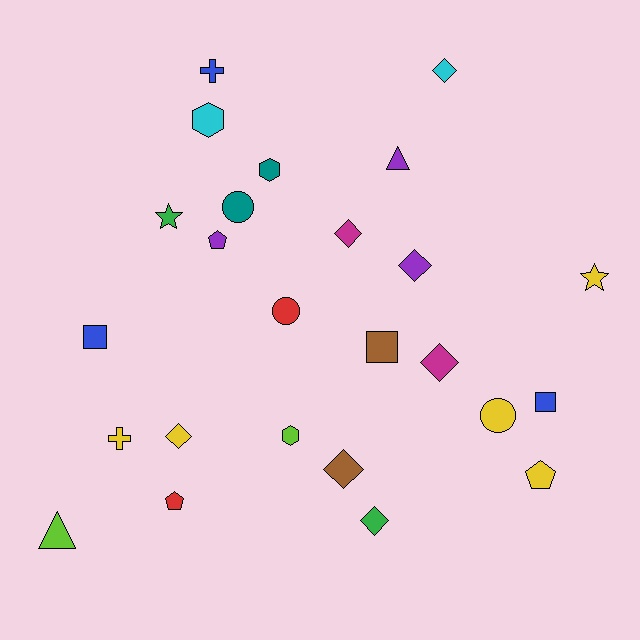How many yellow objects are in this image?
There are 5 yellow objects.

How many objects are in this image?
There are 25 objects.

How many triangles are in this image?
There are 2 triangles.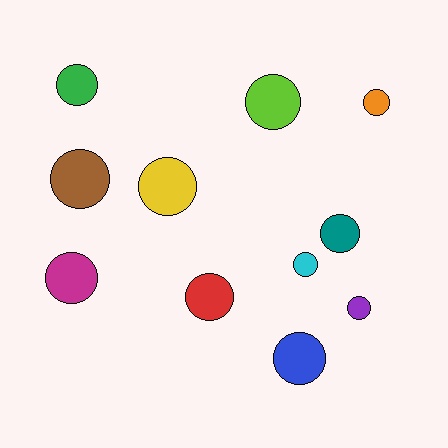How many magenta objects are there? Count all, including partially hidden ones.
There is 1 magenta object.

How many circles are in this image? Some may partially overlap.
There are 11 circles.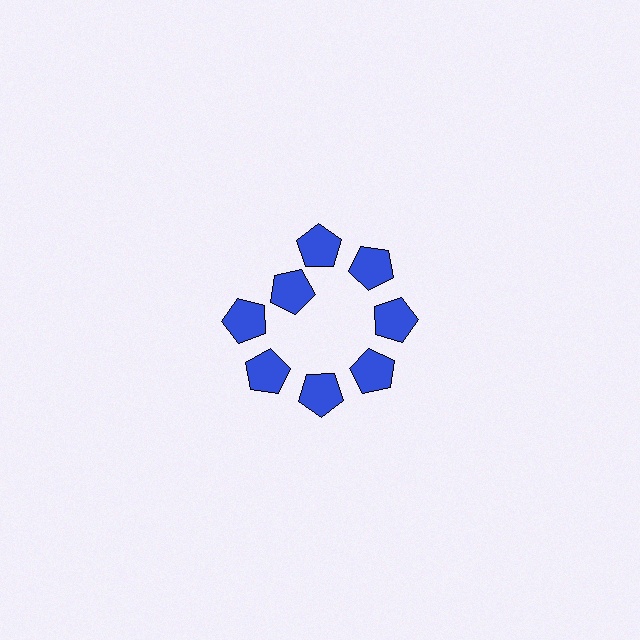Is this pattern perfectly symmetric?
No. The 8 blue pentagons are arranged in a ring, but one element near the 10 o'clock position is pulled inward toward the center, breaking the 8-fold rotational symmetry.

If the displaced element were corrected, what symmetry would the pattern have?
It would have 8-fold rotational symmetry — the pattern would map onto itself every 45 degrees.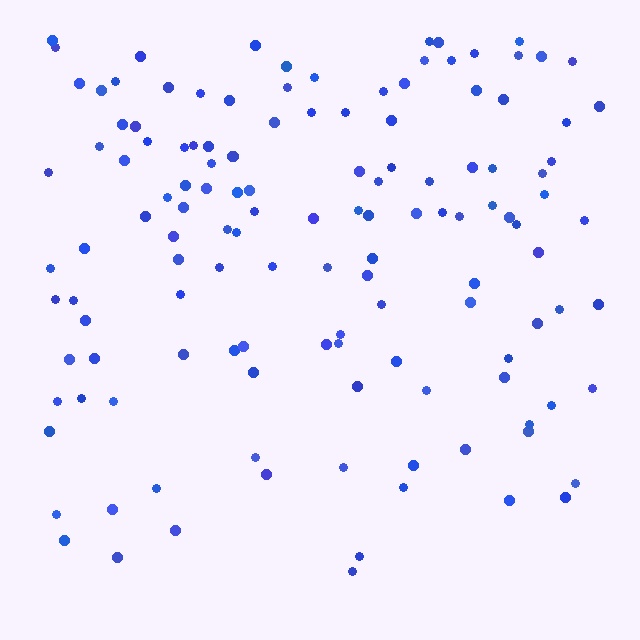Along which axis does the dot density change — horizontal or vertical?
Vertical.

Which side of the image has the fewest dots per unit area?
The bottom.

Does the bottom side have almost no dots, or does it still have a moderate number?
Still a moderate number, just noticeably fewer than the top.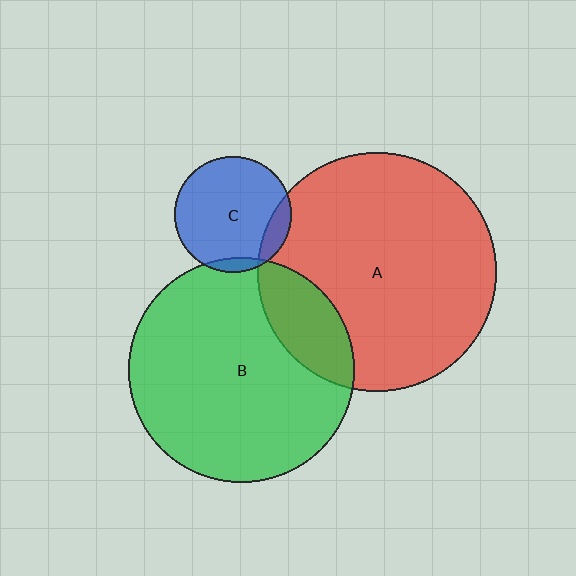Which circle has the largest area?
Circle A (red).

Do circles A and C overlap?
Yes.